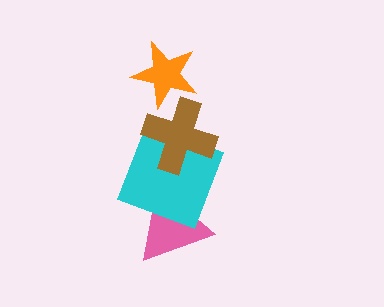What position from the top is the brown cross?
The brown cross is 2nd from the top.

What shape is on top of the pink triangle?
The cyan square is on top of the pink triangle.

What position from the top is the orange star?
The orange star is 1st from the top.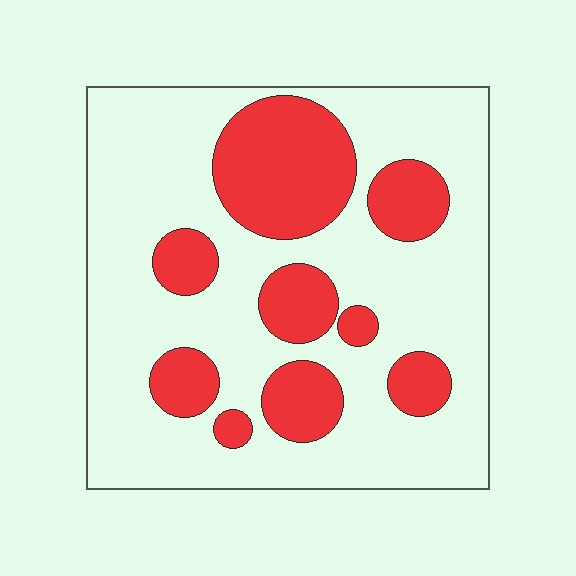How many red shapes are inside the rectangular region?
9.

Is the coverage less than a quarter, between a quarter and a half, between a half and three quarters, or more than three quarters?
Between a quarter and a half.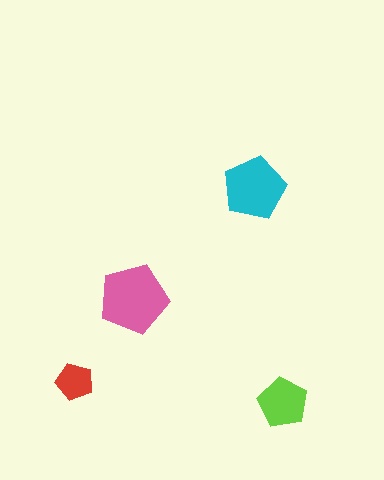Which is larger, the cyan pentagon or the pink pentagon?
The pink one.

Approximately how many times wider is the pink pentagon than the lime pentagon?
About 1.5 times wider.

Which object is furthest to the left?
The red pentagon is leftmost.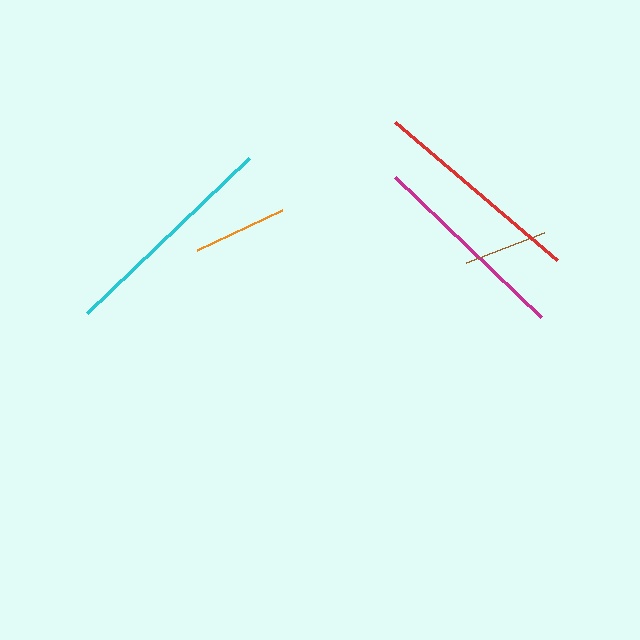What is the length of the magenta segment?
The magenta segment is approximately 202 pixels long.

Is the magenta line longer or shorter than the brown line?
The magenta line is longer than the brown line.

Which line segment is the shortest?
The brown line is the shortest at approximately 83 pixels.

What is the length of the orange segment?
The orange segment is approximately 93 pixels long.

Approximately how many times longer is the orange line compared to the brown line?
The orange line is approximately 1.1 times the length of the brown line.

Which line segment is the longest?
The cyan line is the longest at approximately 224 pixels.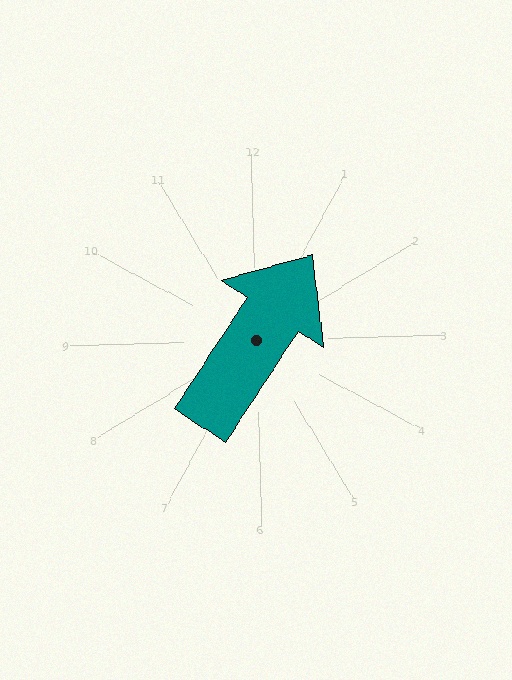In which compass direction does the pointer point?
Northeast.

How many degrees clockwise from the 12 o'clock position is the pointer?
Approximately 35 degrees.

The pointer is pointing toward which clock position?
Roughly 1 o'clock.